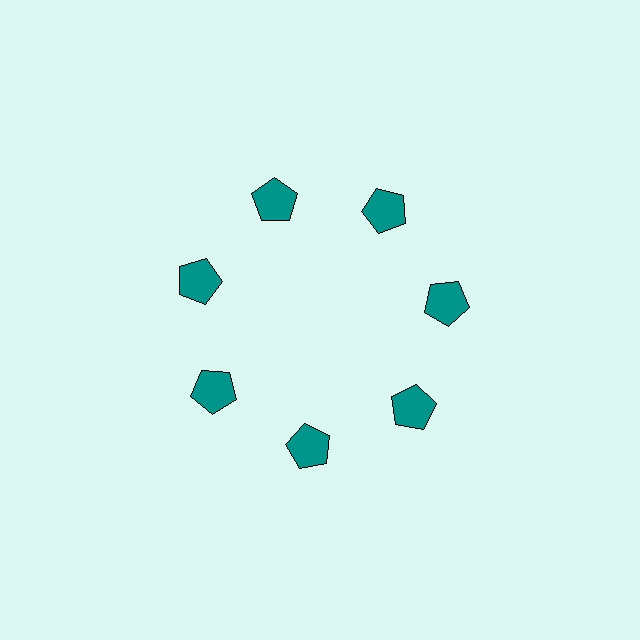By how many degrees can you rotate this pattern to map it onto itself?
The pattern maps onto itself every 51 degrees of rotation.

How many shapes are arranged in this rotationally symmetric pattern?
There are 7 shapes, arranged in 7 groups of 1.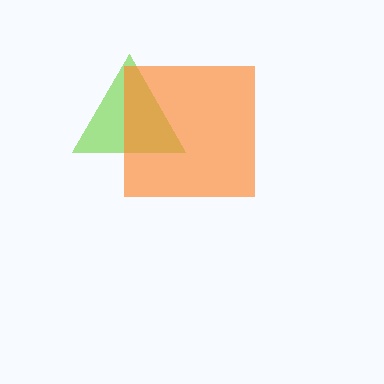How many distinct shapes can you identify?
There are 2 distinct shapes: a lime triangle, an orange square.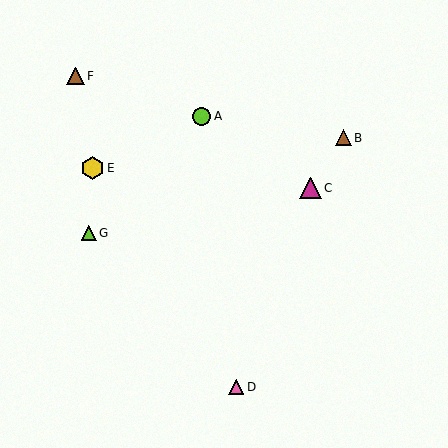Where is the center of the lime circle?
The center of the lime circle is at (202, 116).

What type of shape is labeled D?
Shape D is a pink triangle.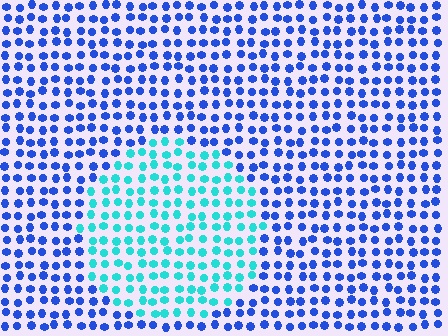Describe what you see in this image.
The image is filled with small blue elements in a uniform arrangement. A circle-shaped region is visible where the elements are tinted to a slightly different hue, forming a subtle color boundary.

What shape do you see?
I see a circle.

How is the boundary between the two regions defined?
The boundary is defined purely by a slight shift in hue (about 49 degrees). Spacing, size, and orientation are identical on both sides.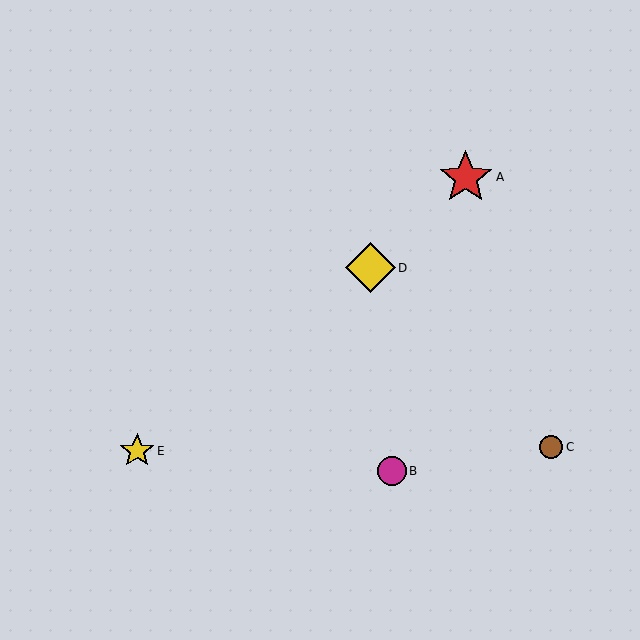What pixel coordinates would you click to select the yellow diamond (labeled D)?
Click at (371, 268) to select the yellow diamond D.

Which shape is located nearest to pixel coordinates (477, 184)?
The red star (labeled A) at (466, 177) is nearest to that location.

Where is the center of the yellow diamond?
The center of the yellow diamond is at (371, 268).